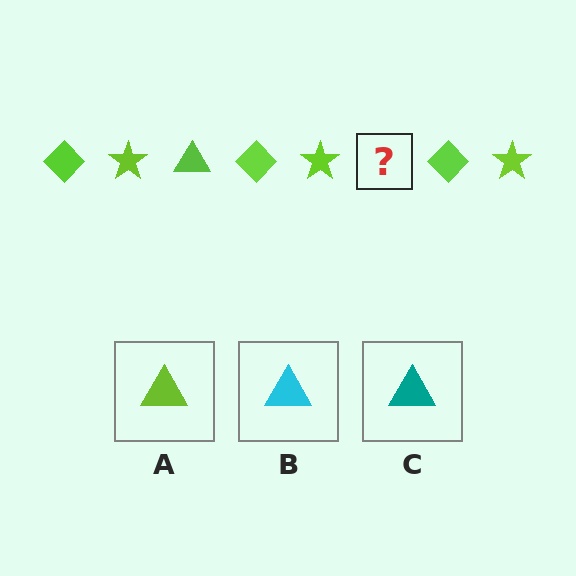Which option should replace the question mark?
Option A.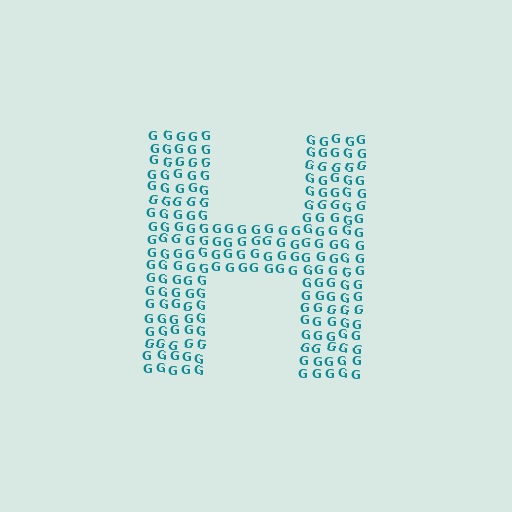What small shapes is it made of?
It is made of small letter G's.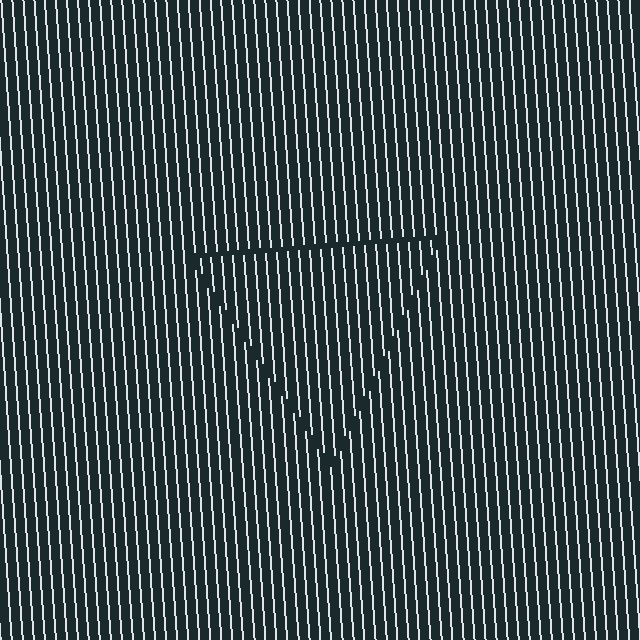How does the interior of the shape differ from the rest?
The interior of the shape contains the same grating, shifted by half a period — the contour is defined by the phase discontinuity where line-ends from the inner and outer gratings abut.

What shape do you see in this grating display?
An illusory triangle. The interior of the shape contains the same grating, shifted by half a period — the contour is defined by the phase discontinuity where line-ends from the inner and outer gratings abut.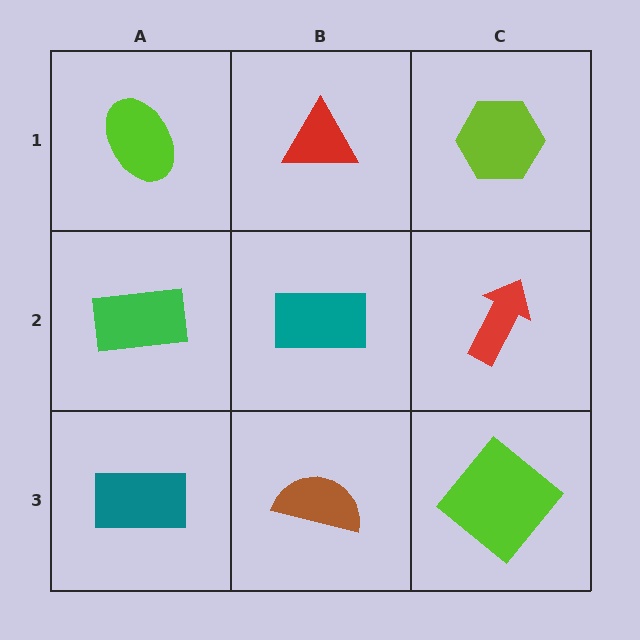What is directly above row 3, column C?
A red arrow.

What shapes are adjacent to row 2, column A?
A lime ellipse (row 1, column A), a teal rectangle (row 3, column A), a teal rectangle (row 2, column B).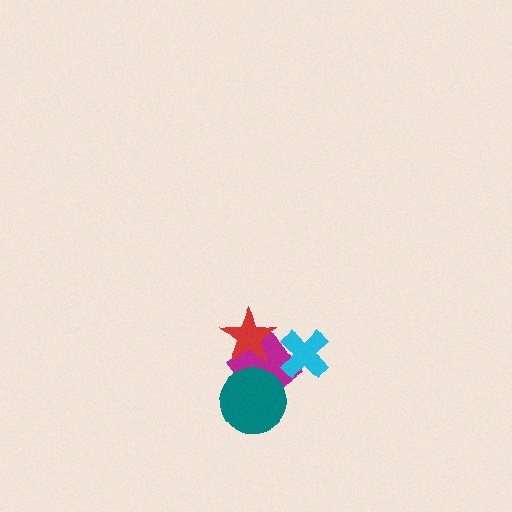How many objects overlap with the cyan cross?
1 object overlaps with the cyan cross.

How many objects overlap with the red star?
1 object overlaps with the red star.